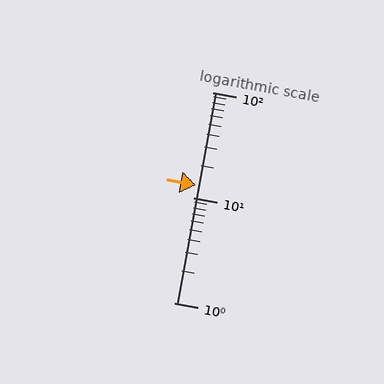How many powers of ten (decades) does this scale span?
The scale spans 2 decades, from 1 to 100.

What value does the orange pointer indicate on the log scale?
The pointer indicates approximately 13.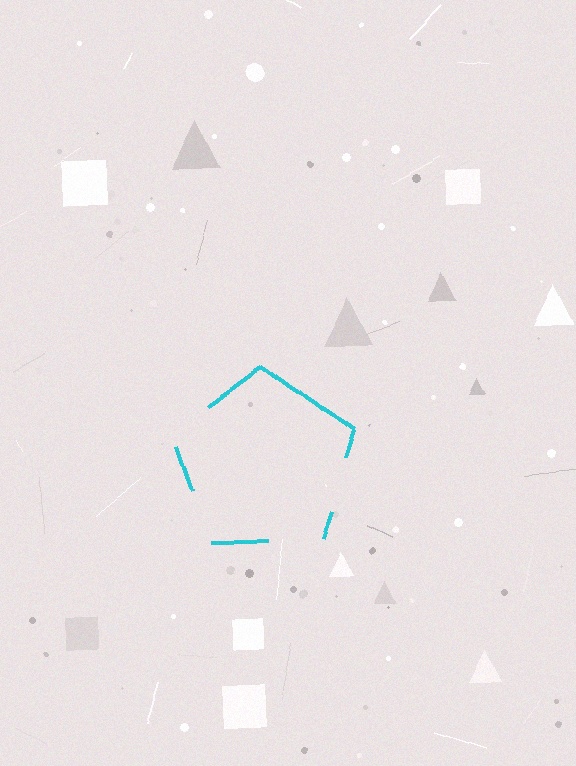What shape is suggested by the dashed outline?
The dashed outline suggests a pentagon.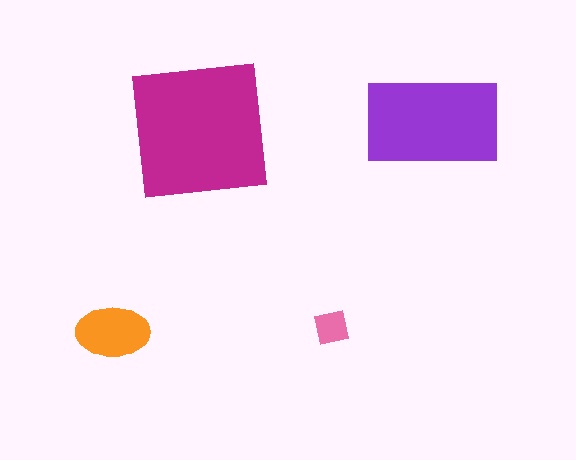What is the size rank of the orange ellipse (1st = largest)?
3rd.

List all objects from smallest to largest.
The pink square, the orange ellipse, the purple rectangle, the magenta square.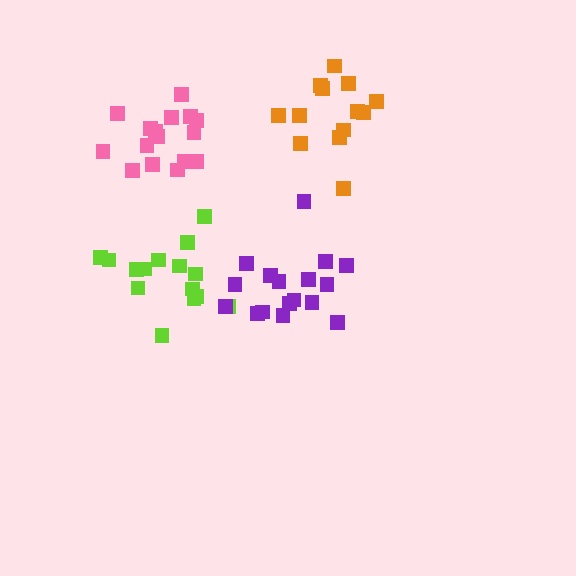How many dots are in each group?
Group 1: 13 dots, Group 2: 15 dots, Group 3: 16 dots, Group 4: 17 dots (61 total).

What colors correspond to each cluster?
The clusters are colored: orange, lime, pink, purple.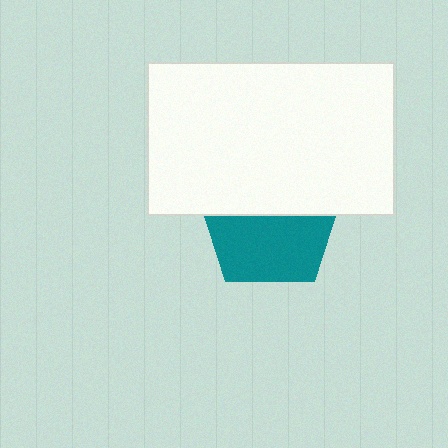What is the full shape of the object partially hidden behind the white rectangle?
The partially hidden object is a teal pentagon.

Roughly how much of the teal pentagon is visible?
About half of it is visible (roughly 54%).